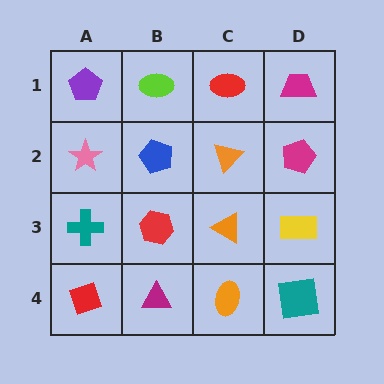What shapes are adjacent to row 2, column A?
A purple pentagon (row 1, column A), a teal cross (row 3, column A), a blue pentagon (row 2, column B).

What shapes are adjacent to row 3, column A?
A pink star (row 2, column A), a red diamond (row 4, column A), a red hexagon (row 3, column B).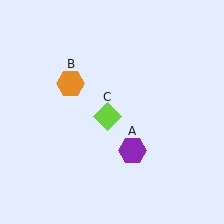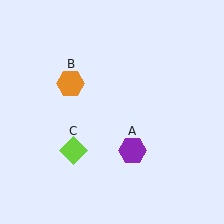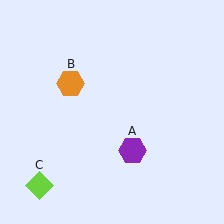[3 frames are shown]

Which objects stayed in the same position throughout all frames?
Purple hexagon (object A) and orange hexagon (object B) remained stationary.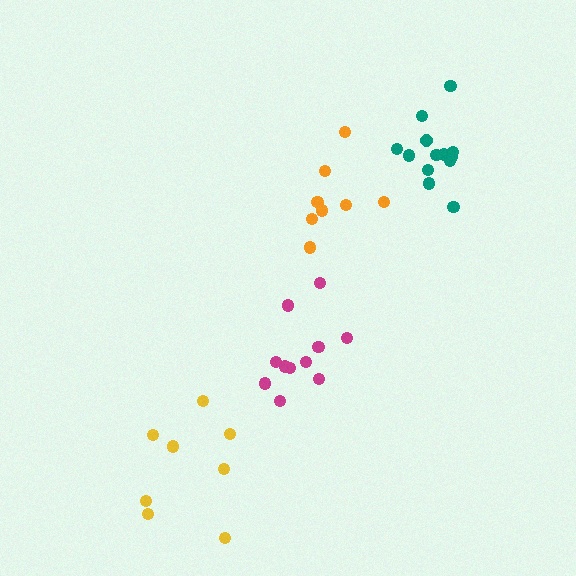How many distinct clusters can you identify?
There are 4 distinct clusters.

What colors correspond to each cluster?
The clusters are colored: orange, teal, yellow, magenta.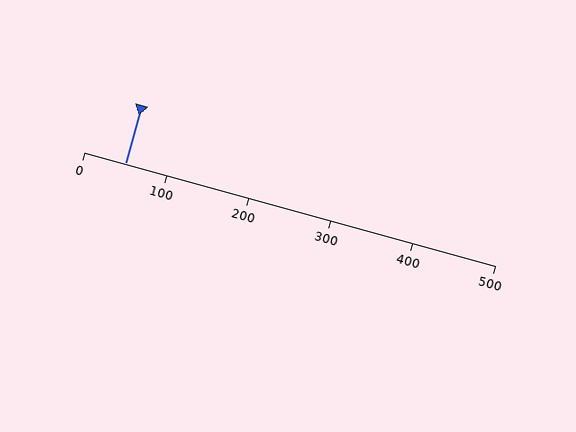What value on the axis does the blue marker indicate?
The marker indicates approximately 50.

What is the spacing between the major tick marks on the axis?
The major ticks are spaced 100 apart.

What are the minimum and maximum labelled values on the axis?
The axis runs from 0 to 500.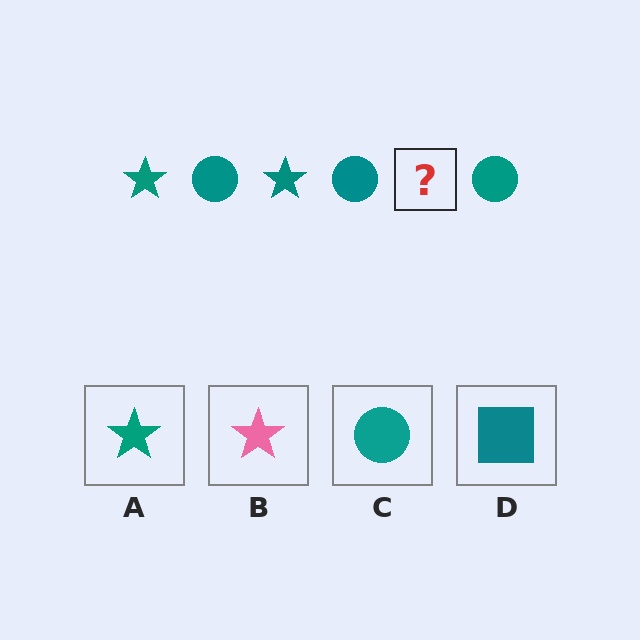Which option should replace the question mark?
Option A.